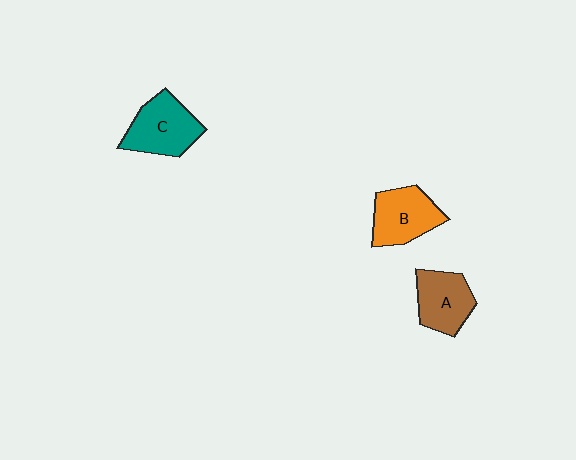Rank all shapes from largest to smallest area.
From largest to smallest: C (teal), B (orange), A (brown).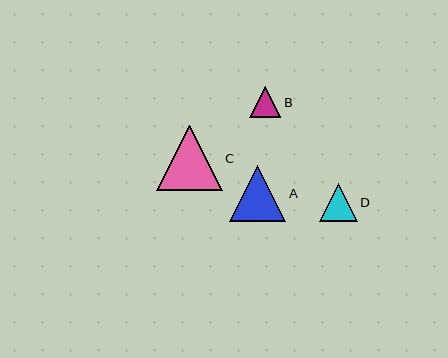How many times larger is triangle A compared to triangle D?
Triangle A is approximately 1.5 times the size of triangle D.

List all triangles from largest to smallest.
From largest to smallest: C, A, D, B.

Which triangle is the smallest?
Triangle B is the smallest with a size of approximately 31 pixels.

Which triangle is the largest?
Triangle C is the largest with a size of approximately 65 pixels.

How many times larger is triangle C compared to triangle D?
Triangle C is approximately 1.7 times the size of triangle D.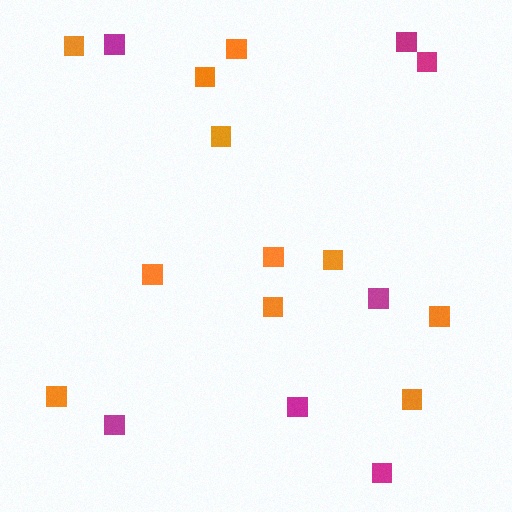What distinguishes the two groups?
There are 2 groups: one group of magenta squares (7) and one group of orange squares (11).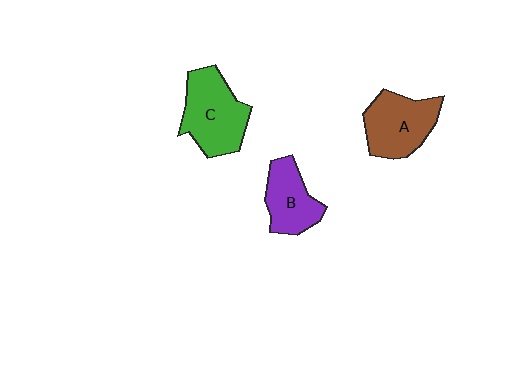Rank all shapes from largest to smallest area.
From largest to smallest: C (green), A (brown), B (purple).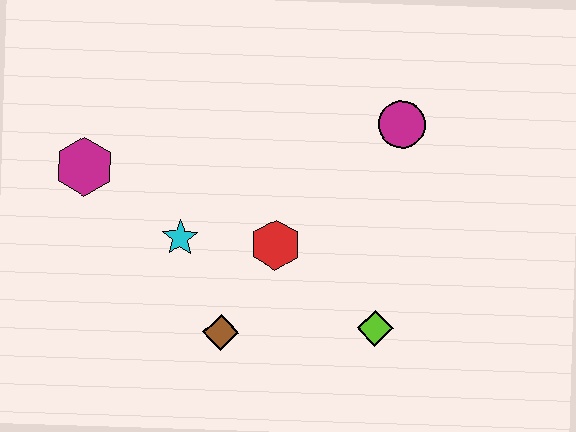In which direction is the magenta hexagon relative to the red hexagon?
The magenta hexagon is to the left of the red hexagon.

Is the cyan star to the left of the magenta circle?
Yes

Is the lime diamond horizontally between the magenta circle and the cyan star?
Yes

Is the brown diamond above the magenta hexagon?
No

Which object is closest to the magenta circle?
The red hexagon is closest to the magenta circle.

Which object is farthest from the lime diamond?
The magenta hexagon is farthest from the lime diamond.